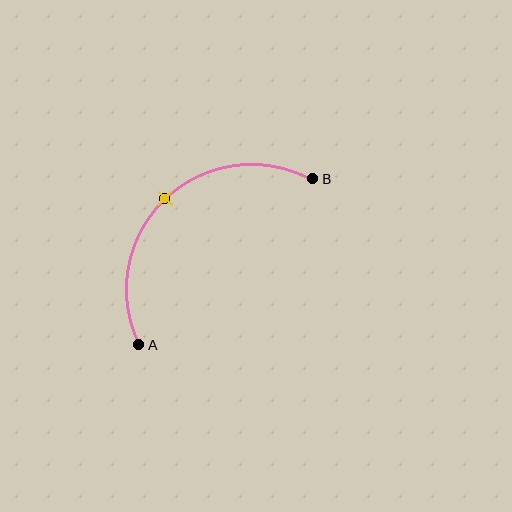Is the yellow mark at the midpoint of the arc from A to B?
Yes. The yellow mark lies on the arc at equal arc-length from both A and B — it is the arc midpoint.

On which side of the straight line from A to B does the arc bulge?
The arc bulges above and to the left of the straight line connecting A and B.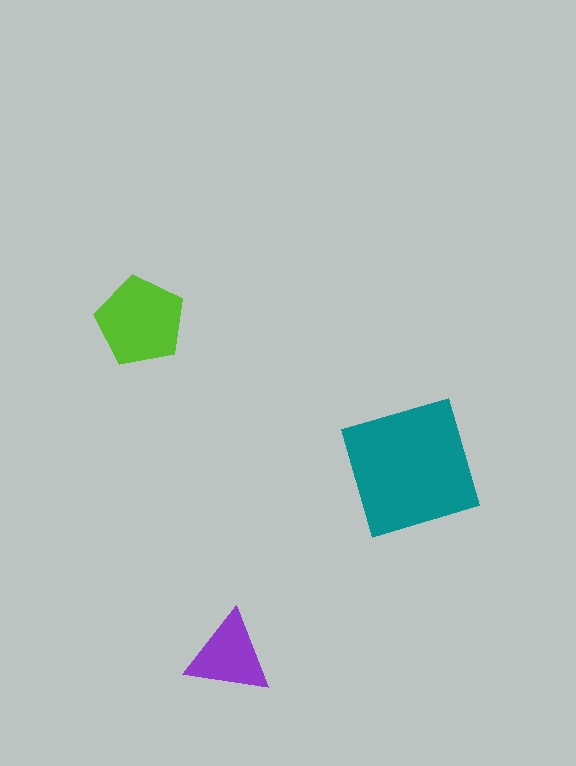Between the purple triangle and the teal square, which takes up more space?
The teal square.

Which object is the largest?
The teal square.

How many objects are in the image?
There are 3 objects in the image.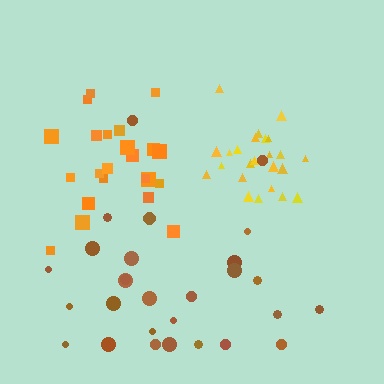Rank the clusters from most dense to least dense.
yellow, orange, brown.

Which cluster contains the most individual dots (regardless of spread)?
Brown (28).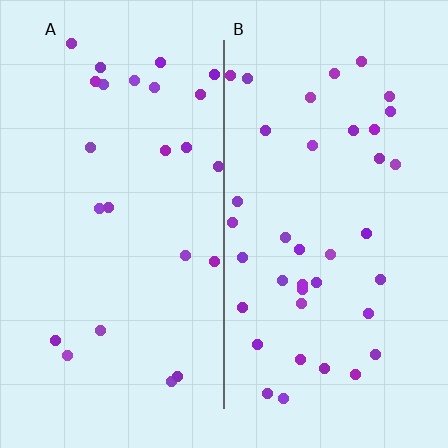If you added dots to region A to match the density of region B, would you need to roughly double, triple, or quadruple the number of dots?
Approximately double.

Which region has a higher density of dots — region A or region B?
B (the right).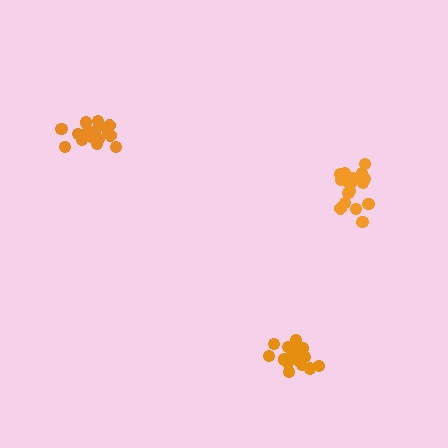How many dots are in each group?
Group 1: 17 dots, Group 2: 16 dots, Group 3: 18 dots (51 total).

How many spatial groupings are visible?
There are 3 spatial groupings.